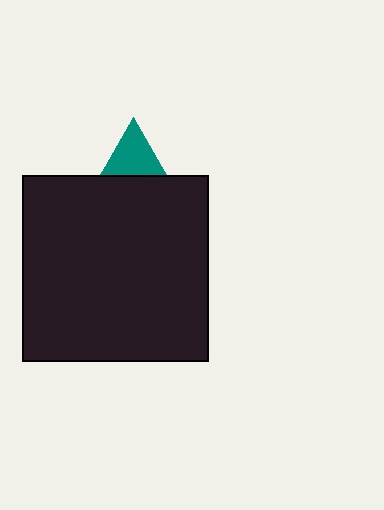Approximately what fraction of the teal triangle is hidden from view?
Roughly 63% of the teal triangle is hidden behind the black square.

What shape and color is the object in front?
The object in front is a black square.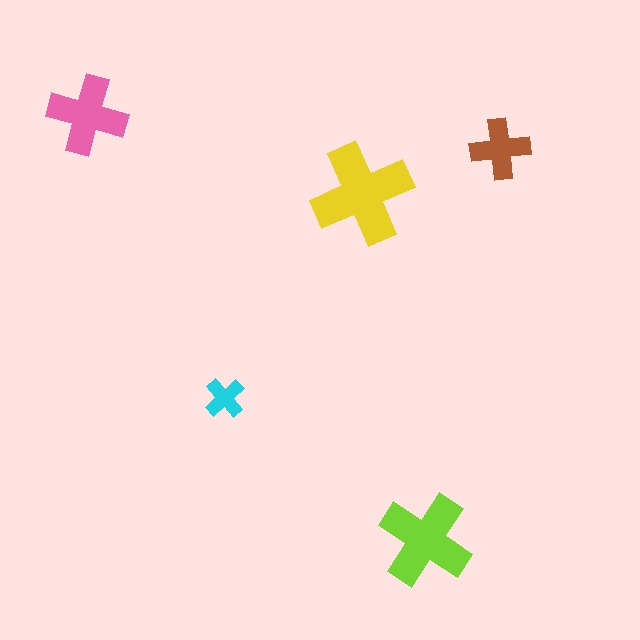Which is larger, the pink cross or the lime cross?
The lime one.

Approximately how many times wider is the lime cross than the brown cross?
About 1.5 times wider.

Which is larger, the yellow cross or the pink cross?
The yellow one.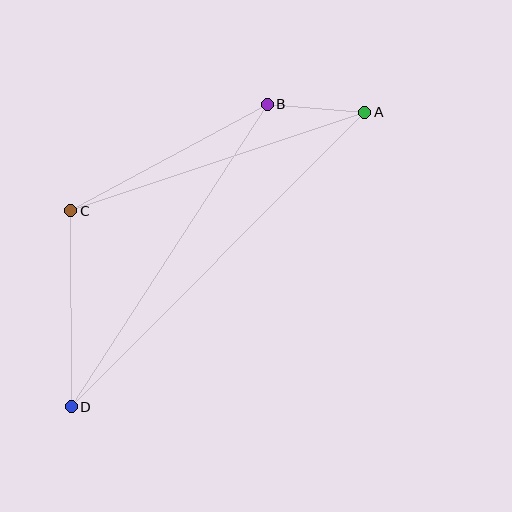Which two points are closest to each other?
Points A and B are closest to each other.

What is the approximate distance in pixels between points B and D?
The distance between B and D is approximately 361 pixels.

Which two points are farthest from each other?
Points A and D are farthest from each other.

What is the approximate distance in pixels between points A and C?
The distance between A and C is approximately 310 pixels.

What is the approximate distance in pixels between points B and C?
The distance between B and C is approximately 224 pixels.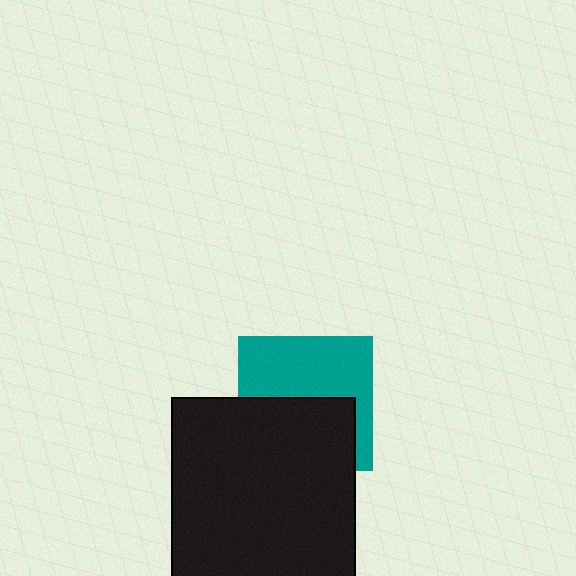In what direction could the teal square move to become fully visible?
The teal square could move up. That would shift it out from behind the black rectangle entirely.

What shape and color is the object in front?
The object in front is a black rectangle.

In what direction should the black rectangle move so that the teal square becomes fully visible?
The black rectangle should move down. That is the shortest direction to clear the overlap and leave the teal square fully visible.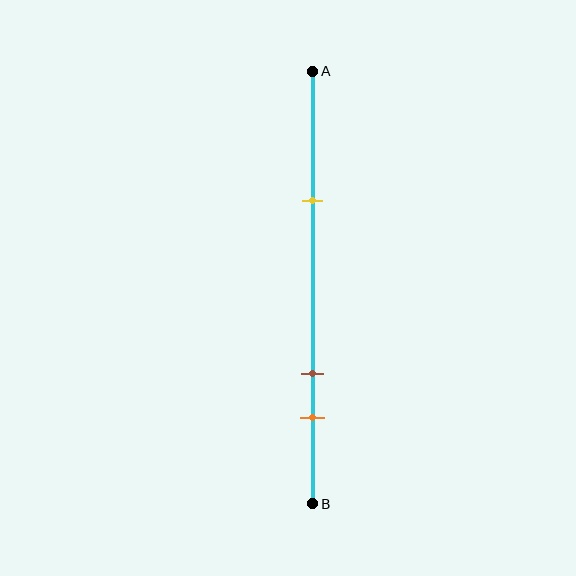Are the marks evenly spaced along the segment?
No, the marks are not evenly spaced.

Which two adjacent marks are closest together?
The brown and orange marks are the closest adjacent pair.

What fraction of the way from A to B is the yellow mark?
The yellow mark is approximately 30% (0.3) of the way from A to B.